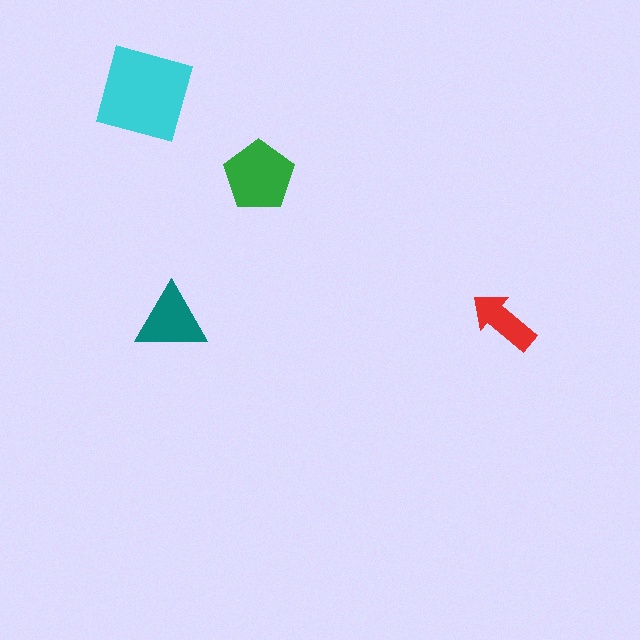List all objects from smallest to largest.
The red arrow, the teal triangle, the green pentagon, the cyan diamond.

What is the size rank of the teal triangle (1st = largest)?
3rd.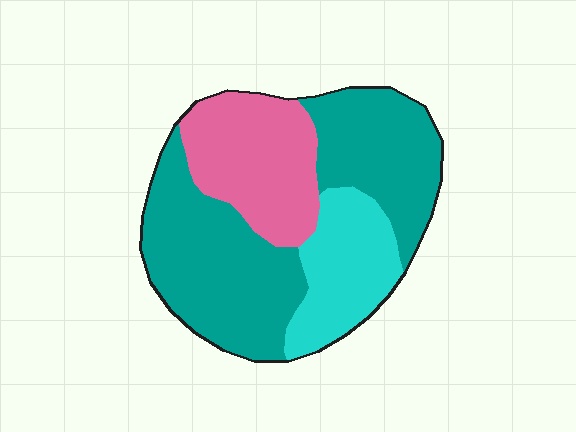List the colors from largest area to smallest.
From largest to smallest: teal, pink, cyan.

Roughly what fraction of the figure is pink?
Pink takes up about one quarter (1/4) of the figure.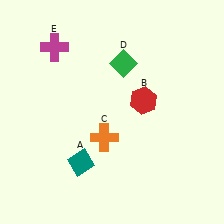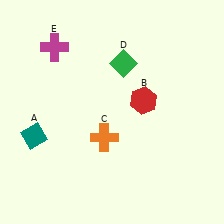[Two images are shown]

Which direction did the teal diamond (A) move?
The teal diamond (A) moved left.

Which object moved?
The teal diamond (A) moved left.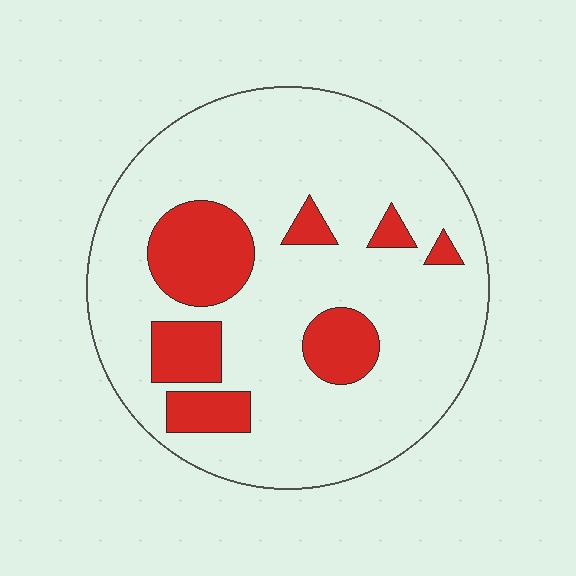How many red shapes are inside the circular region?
7.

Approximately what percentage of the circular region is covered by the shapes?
Approximately 20%.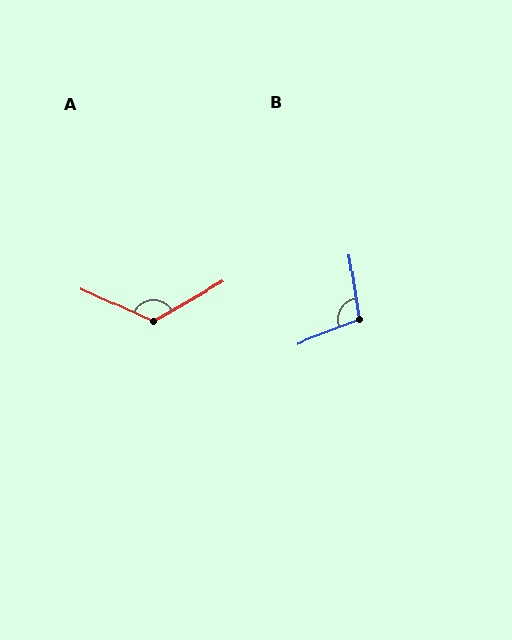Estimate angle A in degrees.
Approximately 126 degrees.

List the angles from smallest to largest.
B (103°), A (126°).